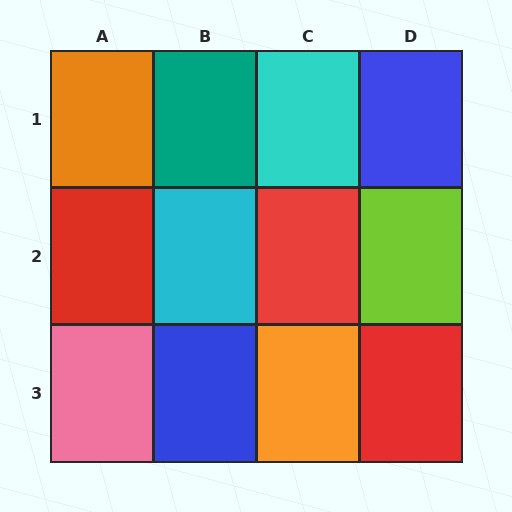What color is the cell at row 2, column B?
Cyan.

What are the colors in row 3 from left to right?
Pink, blue, orange, red.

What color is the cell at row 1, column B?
Teal.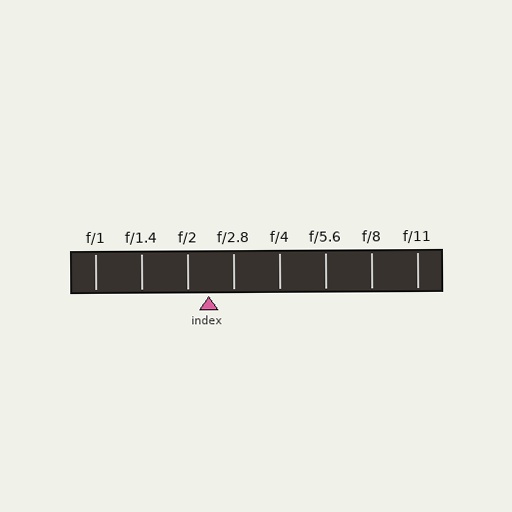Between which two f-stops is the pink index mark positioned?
The index mark is between f/2 and f/2.8.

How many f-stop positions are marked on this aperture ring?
There are 8 f-stop positions marked.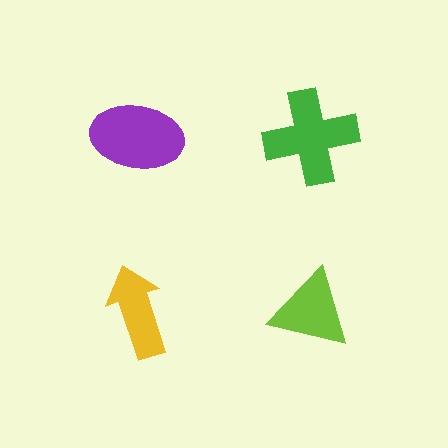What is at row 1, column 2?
A green cross.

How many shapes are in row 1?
2 shapes.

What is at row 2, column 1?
A yellow arrow.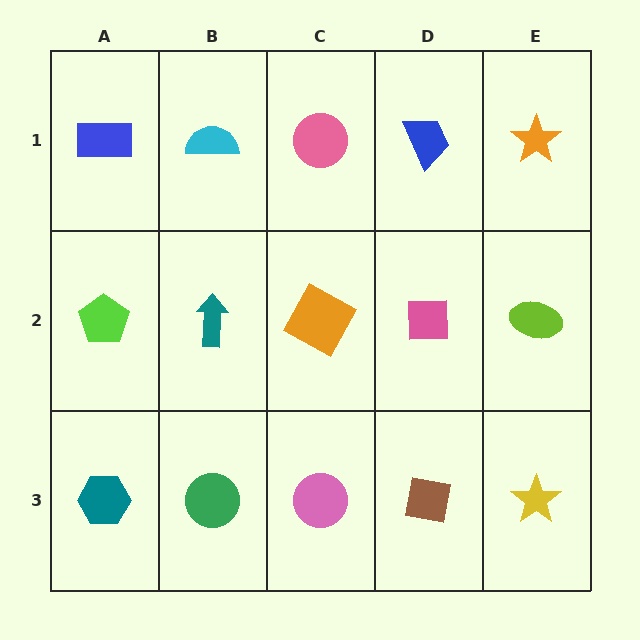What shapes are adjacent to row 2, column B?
A cyan semicircle (row 1, column B), a green circle (row 3, column B), a lime pentagon (row 2, column A), an orange square (row 2, column C).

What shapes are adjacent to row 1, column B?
A teal arrow (row 2, column B), a blue rectangle (row 1, column A), a pink circle (row 1, column C).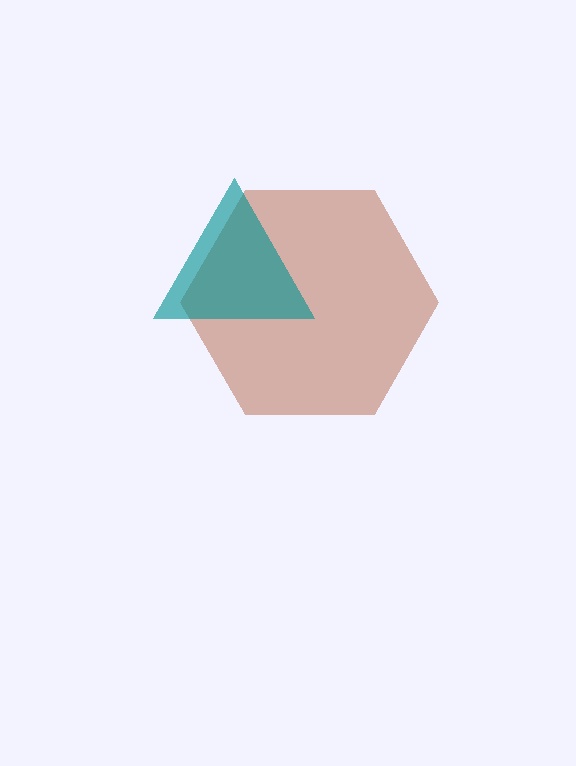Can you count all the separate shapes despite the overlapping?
Yes, there are 2 separate shapes.